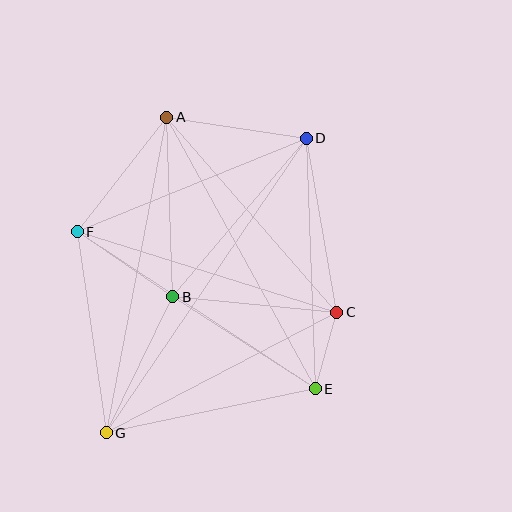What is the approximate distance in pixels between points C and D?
The distance between C and D is approximately 177 pixels.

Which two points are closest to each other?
Points C and E are closest to each other.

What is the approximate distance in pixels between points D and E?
The distance between D and E is approximately 251 pixels.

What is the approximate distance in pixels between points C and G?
The distance between C and G is approximately 260 pixels.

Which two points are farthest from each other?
Points D and G are farthest from each other.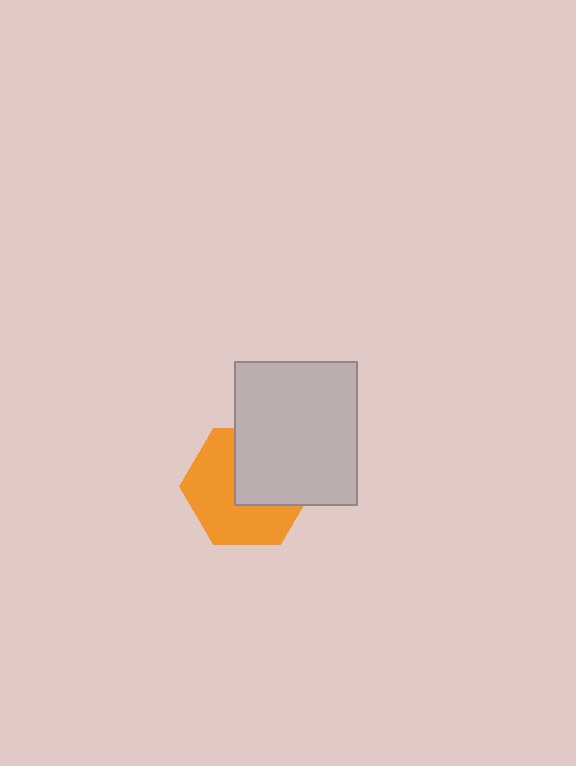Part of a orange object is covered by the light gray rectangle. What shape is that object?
It is a hexagon.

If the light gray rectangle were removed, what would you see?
You would see the complete orange hexagon.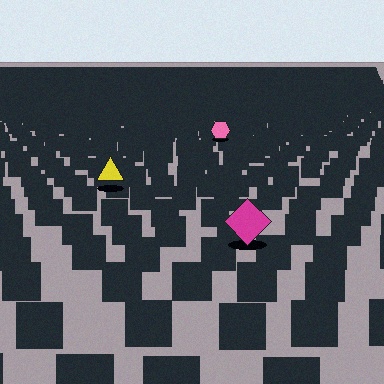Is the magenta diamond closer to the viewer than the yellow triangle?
Yes. The magenta diamond is closer — you can tell from the texture gradient: the ground texture is coarser near it.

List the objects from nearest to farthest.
From nearest to farthest: the magenta diamond, the yellow triangle, the pink hexagon.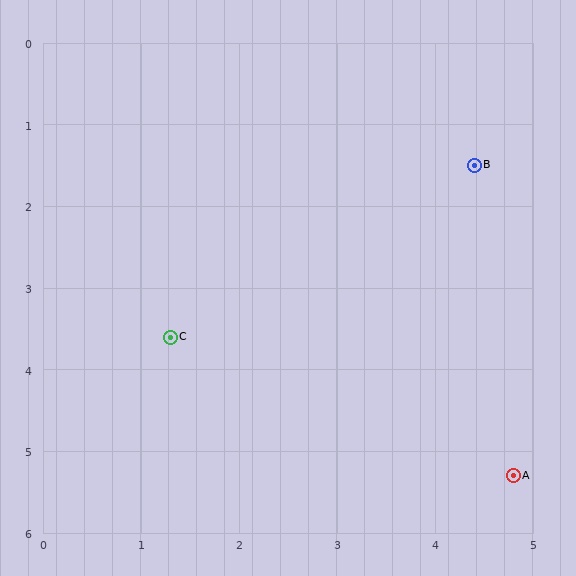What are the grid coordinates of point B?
Point B is at approximately (4.4, 1.5).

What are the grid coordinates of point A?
Point A is at approximately (4.8, 5.3).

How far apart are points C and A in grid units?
Points C and A are about 3.9 grid units apart.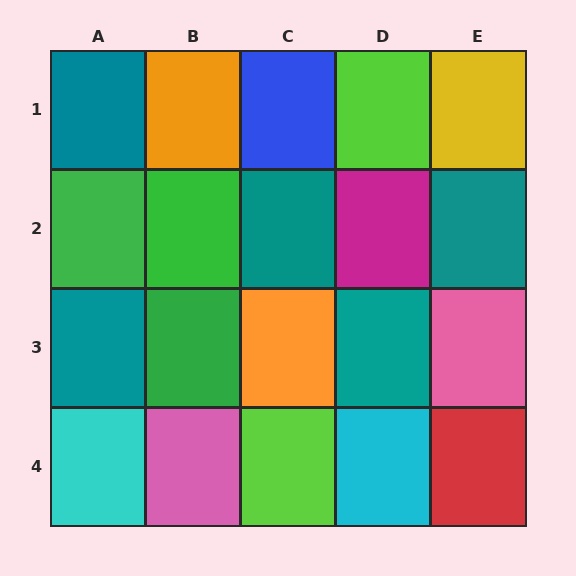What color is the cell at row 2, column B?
Green.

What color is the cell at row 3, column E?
Pink.